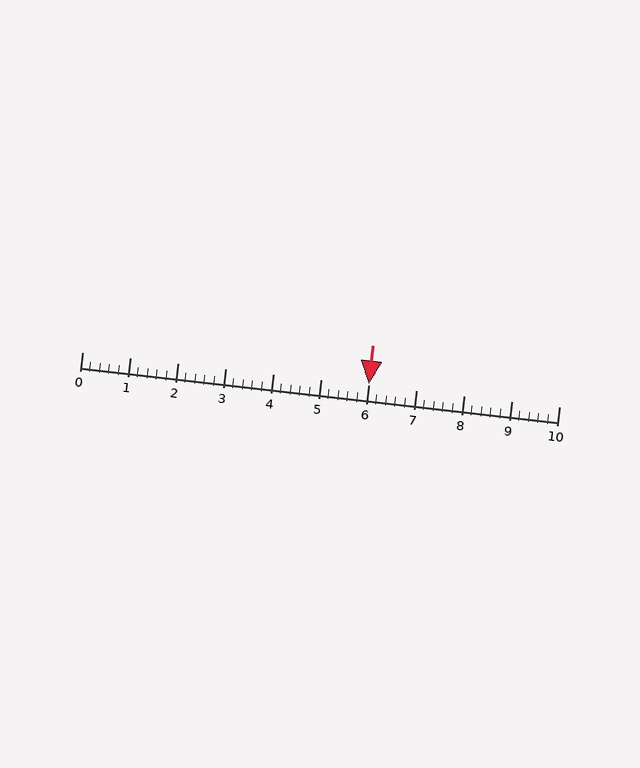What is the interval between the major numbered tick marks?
The major tick marks are spaced 1 units apart.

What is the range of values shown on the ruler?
The ruler shows values from 0 to 10.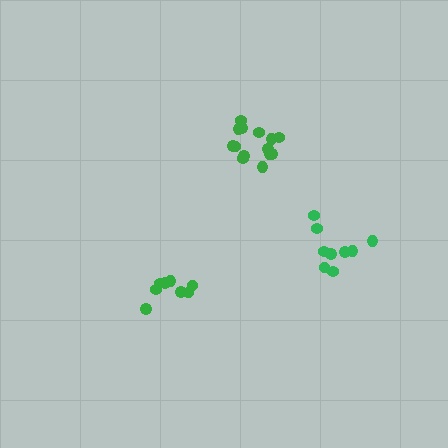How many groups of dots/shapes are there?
There are 3 groups.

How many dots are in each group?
Group 1: 14 dots, Group 2: 9 dots, Group 3: 8 dots (31 total).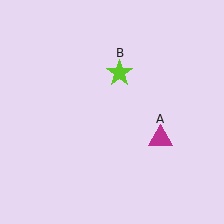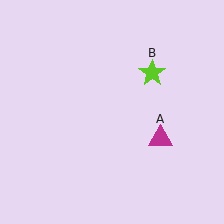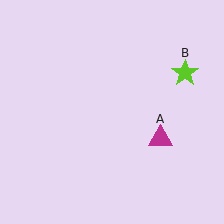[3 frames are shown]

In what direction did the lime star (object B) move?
The lime star (object B) moved right.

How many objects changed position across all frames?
1 object changed position: lime star (object B).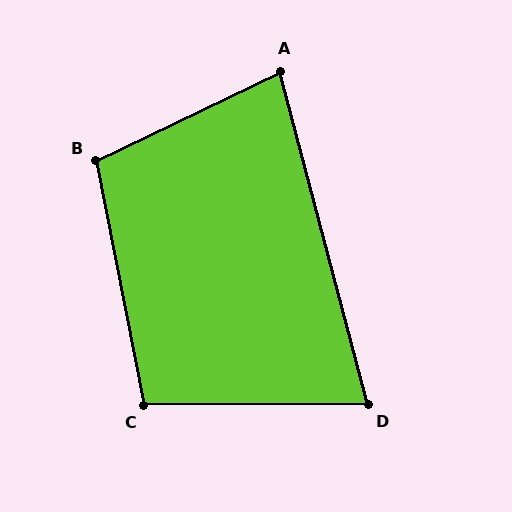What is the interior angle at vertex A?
Approximately 79 degrees (acute).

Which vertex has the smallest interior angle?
D, at approximately 75 degrees.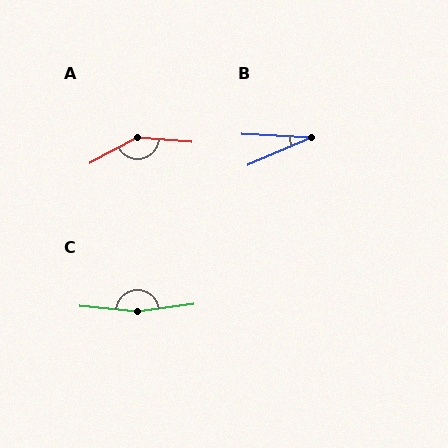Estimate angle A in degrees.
Approximately 147 degrees.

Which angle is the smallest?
B, at approximately 27 degrees.